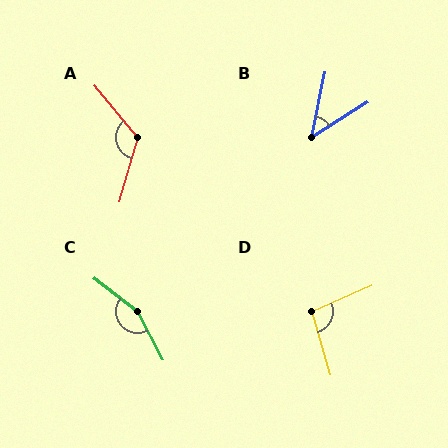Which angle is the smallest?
B, at approximately 46 degrees.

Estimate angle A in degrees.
Approximately 124 degrees.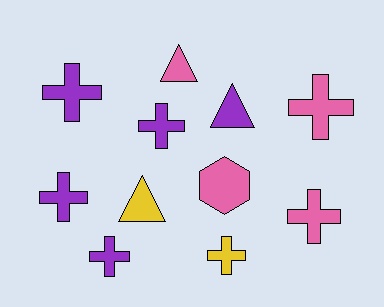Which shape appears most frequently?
Cross, with 7 objects.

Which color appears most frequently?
Purple, with 5 objects.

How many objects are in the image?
There are 11 objects.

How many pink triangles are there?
There is 1 pink triangle.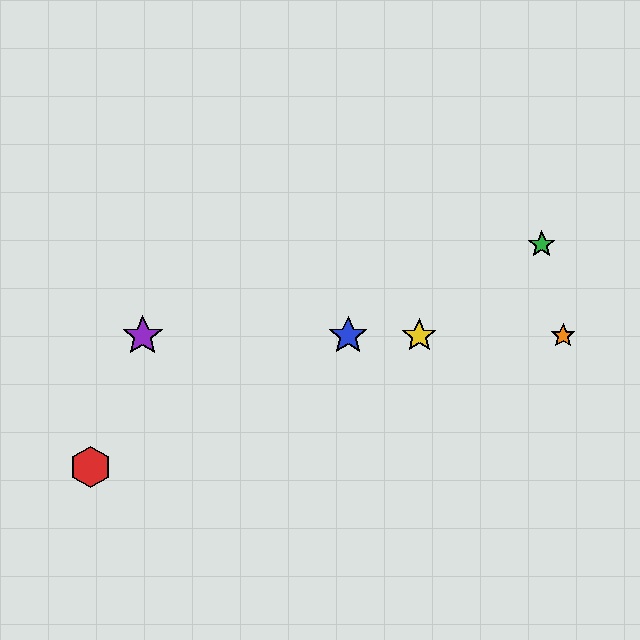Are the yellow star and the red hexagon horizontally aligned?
No, the yellow star is at y≈336 and the red hexagon is at y≈467.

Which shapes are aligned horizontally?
The blue star, the yellow star, the purple star, the orange star are aligned horizontally.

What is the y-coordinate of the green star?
The green star is at y≈245.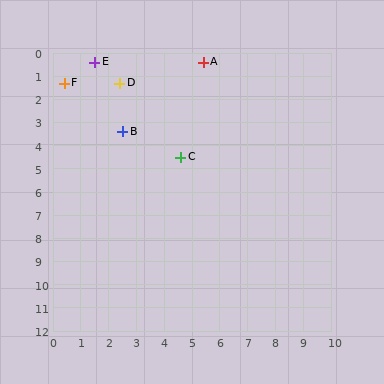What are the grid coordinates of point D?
Point D is at approximately (2.4, 1.3).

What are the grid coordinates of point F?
Point F is at approximately (0.4, 1.3).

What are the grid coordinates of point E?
Point E is at approximately (1.5, 0.4).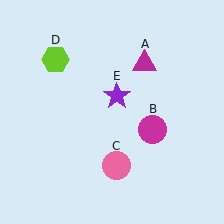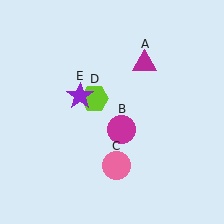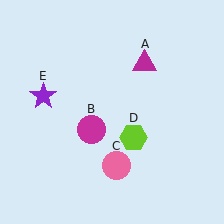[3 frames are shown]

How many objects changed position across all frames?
3 objects changed position: magenta circle (object B), lime hexagon (object D), purple star (object E).